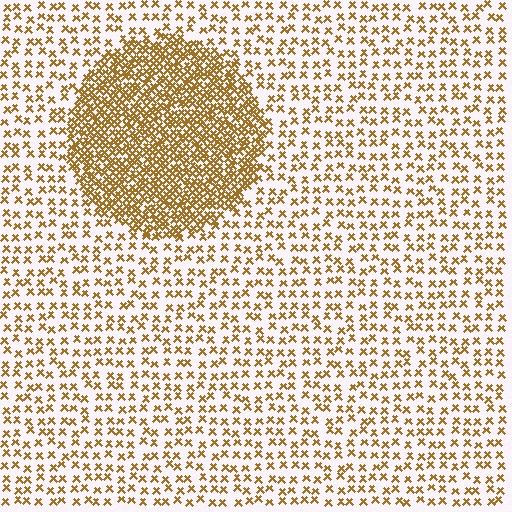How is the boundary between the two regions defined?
The boundary is defined by a change in element density (approximately 2.9x ratio). All elements are the same color, size, and shape.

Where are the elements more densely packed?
The elements are more densely packed inside the circle boundary.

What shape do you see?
I see a circle.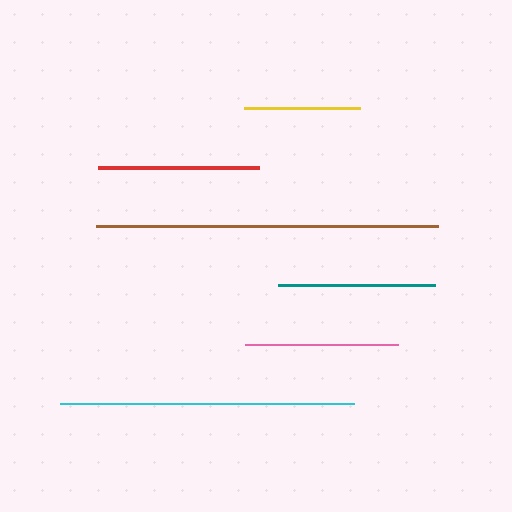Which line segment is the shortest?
The yellow line is the shortest at approximately 117 pixels.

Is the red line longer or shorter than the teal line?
The red line is longer than the teal line.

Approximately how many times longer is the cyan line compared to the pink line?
The cyan line is approximately 1.9 times the length of the pink line.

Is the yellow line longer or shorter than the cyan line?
The cyan line is longer than the yellow line.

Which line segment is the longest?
The brown line is the longest at approximately 343 pixels.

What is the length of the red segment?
The red segment is approximately 161 pixels long.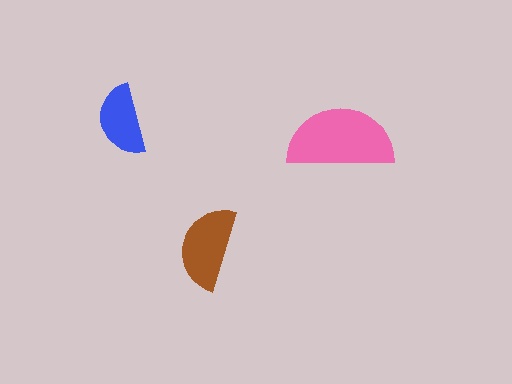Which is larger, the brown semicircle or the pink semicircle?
The pink one.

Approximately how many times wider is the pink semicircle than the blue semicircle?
About 1.5 times wider.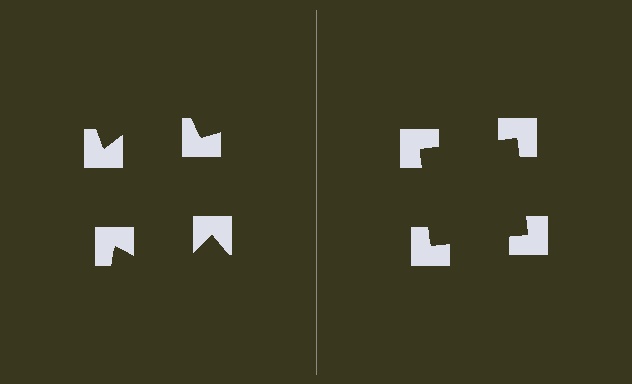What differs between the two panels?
The notched squares are positioned identically on both sides; only the wedge orientations differ. On the right they align to a square; on the left they are misaligned.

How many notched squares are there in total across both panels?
8 — 4 on each side.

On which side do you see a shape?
An illusory square appears on the right side. On the left side the wedge cuts are rotated, so no coherent shape forms.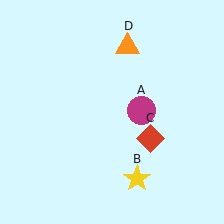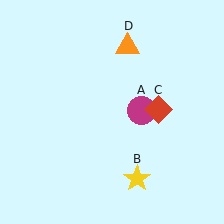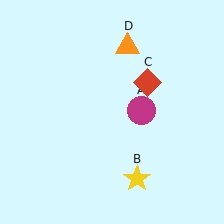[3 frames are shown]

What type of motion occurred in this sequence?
The red diamond (object C) rotated counterclockwise around the center of the scene.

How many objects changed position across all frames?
1 object changed position: red diamond (object C).